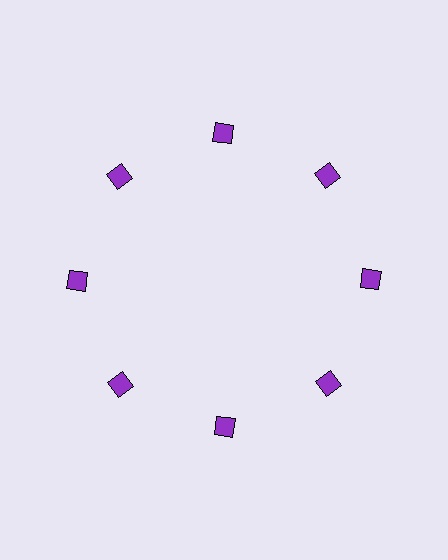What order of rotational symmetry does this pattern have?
This pattern has 8-fold rotational symmetry.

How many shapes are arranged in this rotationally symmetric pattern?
There are 8 shapes, arranged in 8 groups of 1.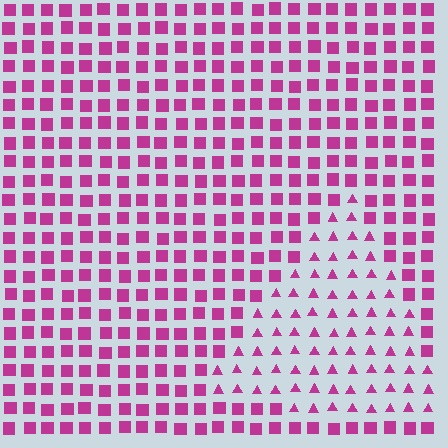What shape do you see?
I see a triangle.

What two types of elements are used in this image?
The image uses triangles inside the triangle region and squares outside it.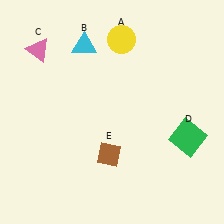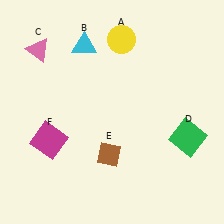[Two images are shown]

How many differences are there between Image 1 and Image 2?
There is 1 difference between the two images.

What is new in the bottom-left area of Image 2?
A magenta square (F) was added in the bottom-left area of Image 2.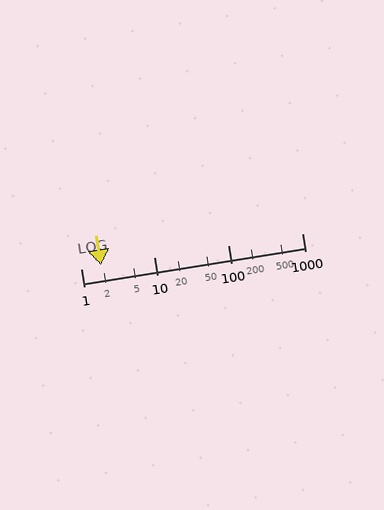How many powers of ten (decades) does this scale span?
The scale spans 3 decades, from 1 to 1000.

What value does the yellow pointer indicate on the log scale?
The pointer indicates approximately 1.9.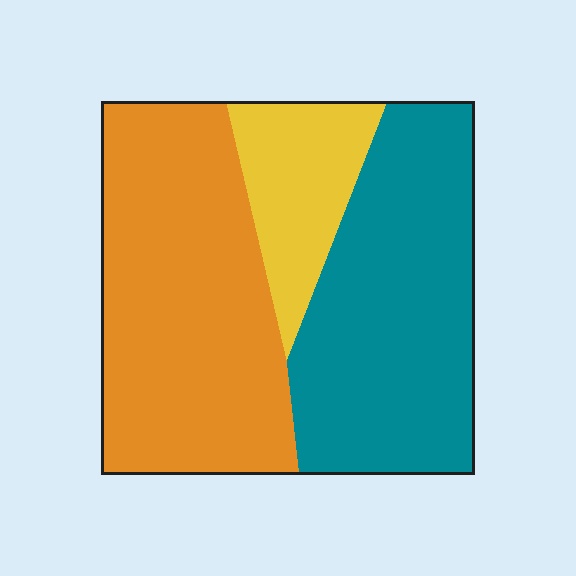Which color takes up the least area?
Yellow, at roughly 15%.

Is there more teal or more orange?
Orange.